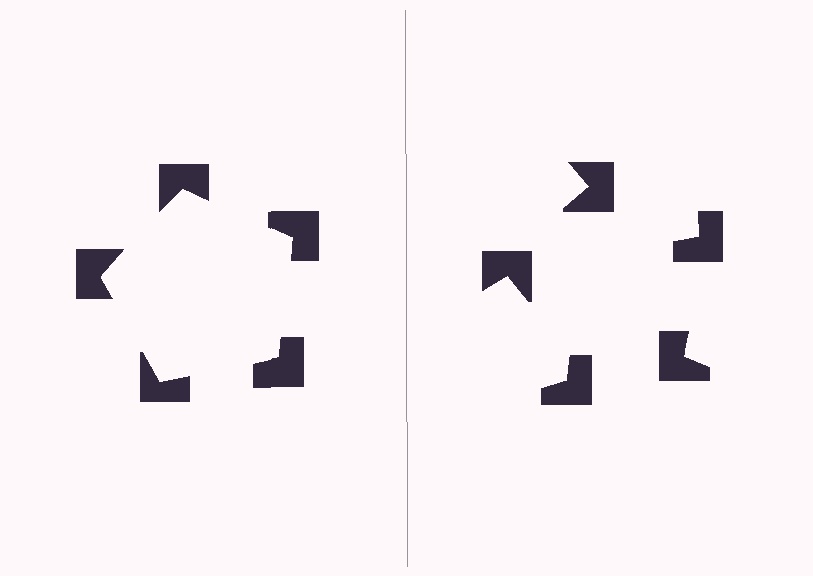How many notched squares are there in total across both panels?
10 — 5 on each side.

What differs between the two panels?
The notched squares are positioned identically on both sides; only the wedge orientations differ. On the left they align to a pentagon; on the right they are misaligned.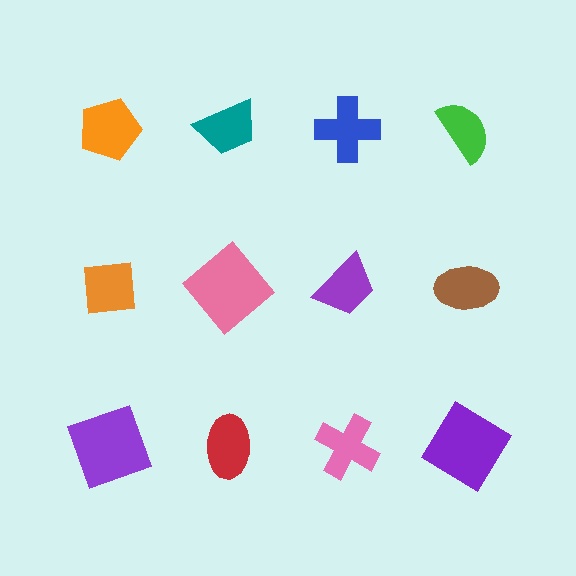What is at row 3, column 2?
A red ellipse.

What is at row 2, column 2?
A pink diamond.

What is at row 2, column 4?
A brown ellipse.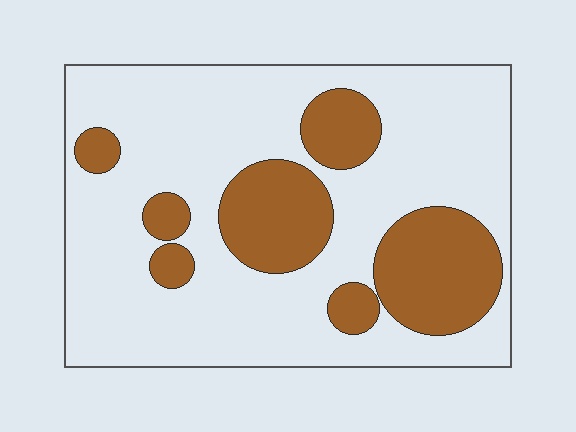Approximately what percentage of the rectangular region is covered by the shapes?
Approximately 25%.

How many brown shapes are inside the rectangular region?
7.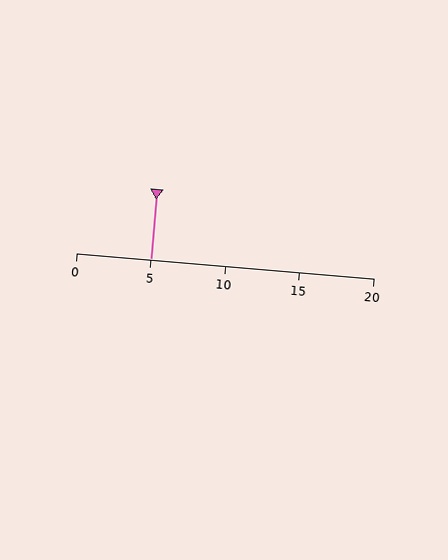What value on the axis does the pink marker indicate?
The marker indicates approximately 5.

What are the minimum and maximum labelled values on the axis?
The axis runs from 0 to 20.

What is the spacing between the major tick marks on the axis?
The major ticks are spaced 5 apart.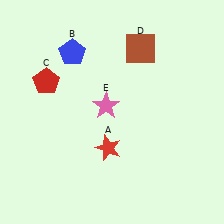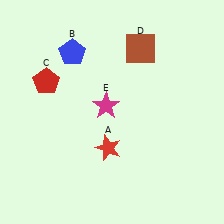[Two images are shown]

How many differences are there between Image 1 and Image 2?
There is 1 difference between the two images.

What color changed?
The star (E) changed from pink in Image 1 to magenta in Image 2.